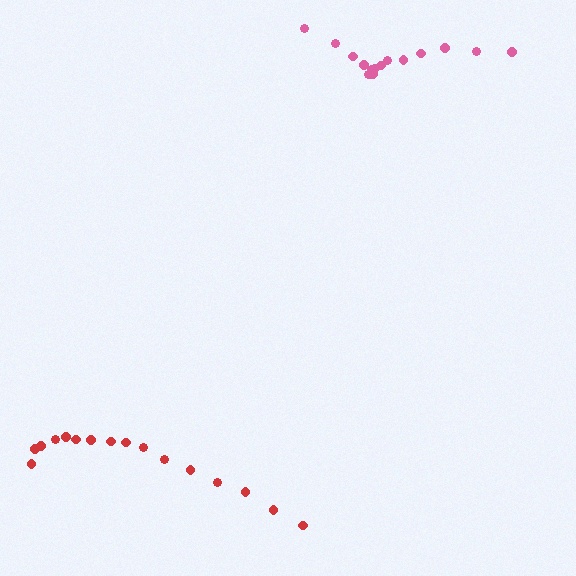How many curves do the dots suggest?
There are 2 distinct paths.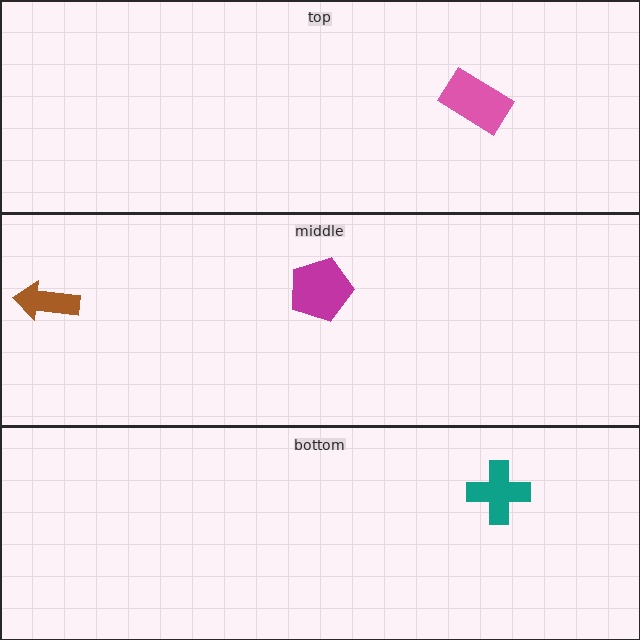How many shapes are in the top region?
1.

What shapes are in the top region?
The pink rectangle.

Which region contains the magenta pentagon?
The middle region.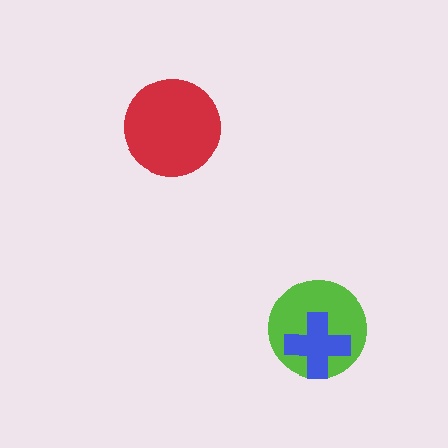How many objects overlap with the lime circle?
1 object overlaps with the lime circle.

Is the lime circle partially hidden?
Yes, it is partially covered by another shape.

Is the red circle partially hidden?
No, no other shape covers it.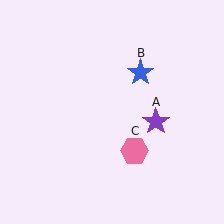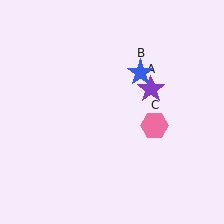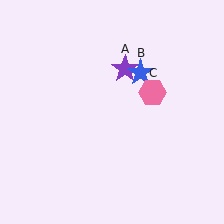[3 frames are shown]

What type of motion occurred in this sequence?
The purple star (object A), pink hexagon (object C) rotated counterclockwise around the center of the scene.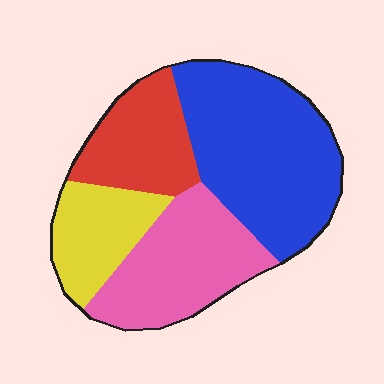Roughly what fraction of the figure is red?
Red takes up less than a quarter of the figure.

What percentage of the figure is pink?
Pink covers about 25% of the figure.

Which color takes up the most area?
Blue, at roughly 40%.